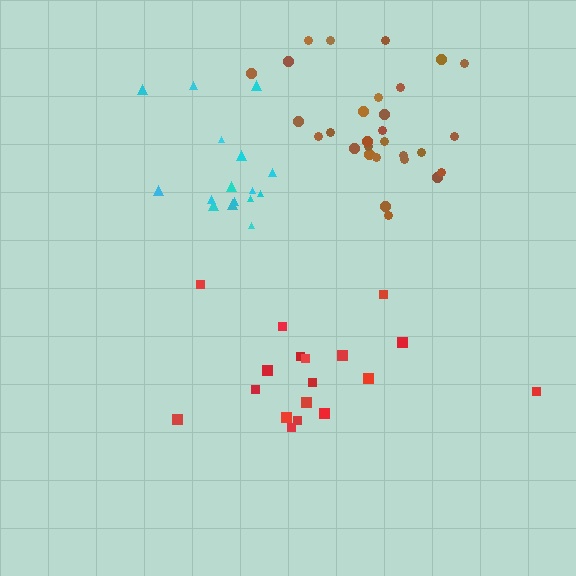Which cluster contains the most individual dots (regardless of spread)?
Brown (29).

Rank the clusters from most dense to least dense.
cyan, brown, red.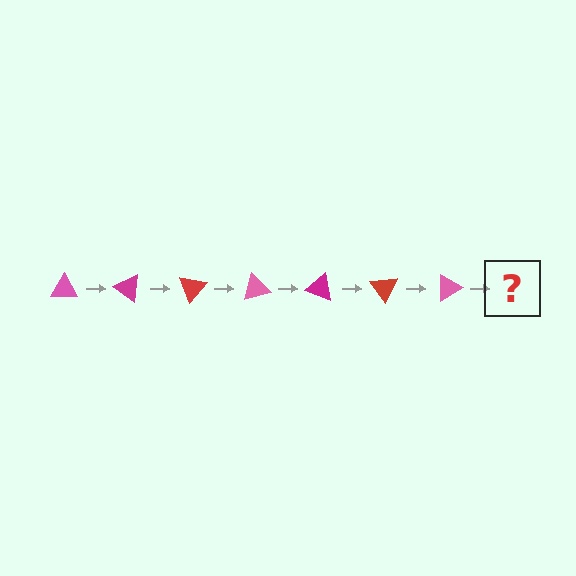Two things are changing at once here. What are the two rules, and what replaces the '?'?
The two rules are that it rotates 35 degrees each step and the color cycles through pink, magenta, and red. The '?' should be a magenta triangle, rotated 245 degrees from the start.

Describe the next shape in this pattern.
It should be a magenta triangle, rotated 245 degrees from the start.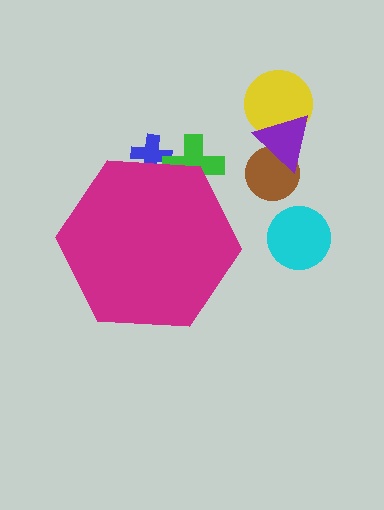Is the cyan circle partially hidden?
No, the cyan circle is fully visible.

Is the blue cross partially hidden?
Yes, the blue cross is partially hidden behind the magenta hexagon.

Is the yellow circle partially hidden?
No, the yellow circle is fully visible.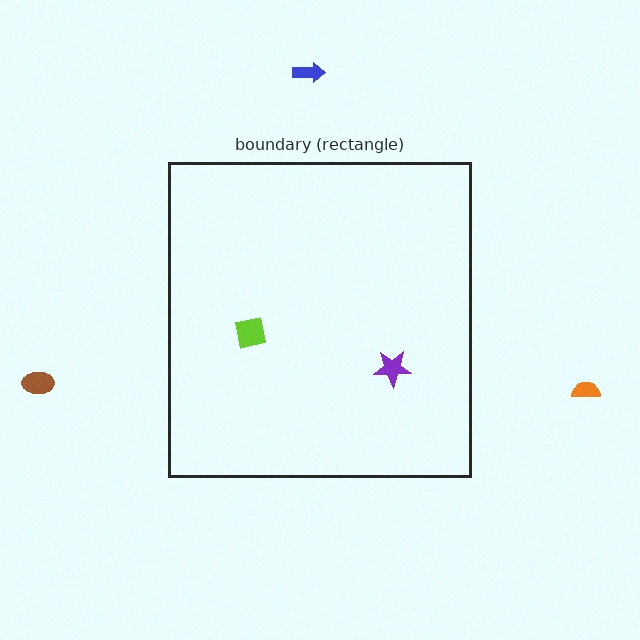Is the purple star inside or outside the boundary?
Inside.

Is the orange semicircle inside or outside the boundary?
Outside.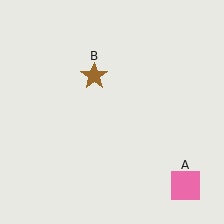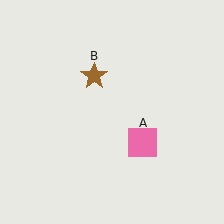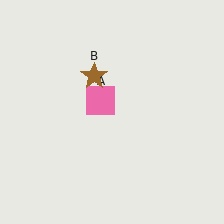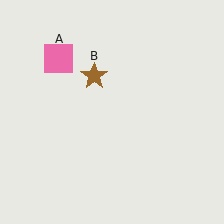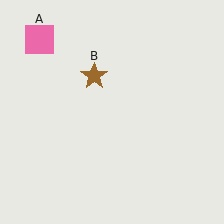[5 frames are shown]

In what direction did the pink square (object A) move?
The pink square (object A) moved up and to the left.